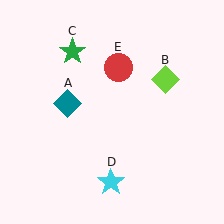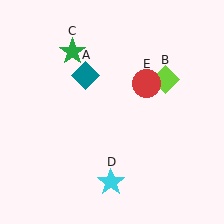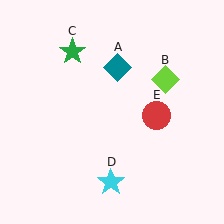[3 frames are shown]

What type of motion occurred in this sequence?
The teal diamond (object A), red circle (object E) rotated clockwise around the center of the scene.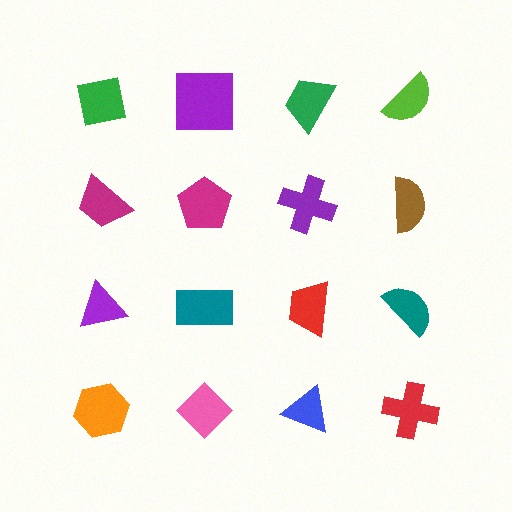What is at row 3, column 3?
A red trapezoid.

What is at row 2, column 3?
A purple cross.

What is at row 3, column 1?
A purple triangle.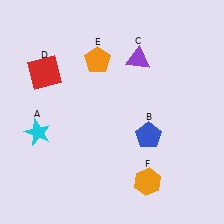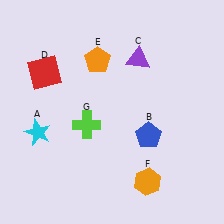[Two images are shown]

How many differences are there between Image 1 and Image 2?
There is 1 difference between the two images.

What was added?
A lime cross (G) was added in Image 2.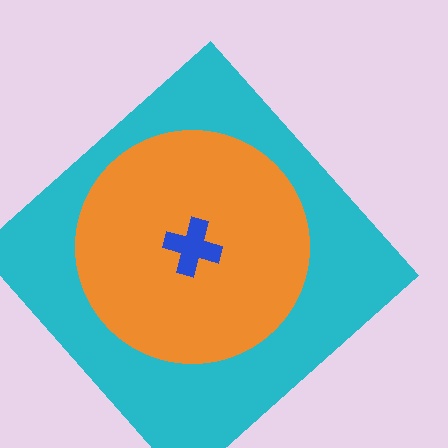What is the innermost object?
The blue cross.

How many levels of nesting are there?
3.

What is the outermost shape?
The cyan diamond.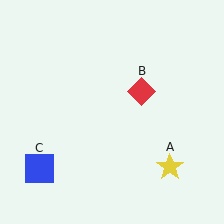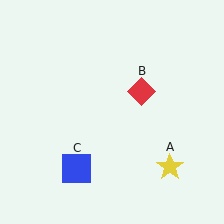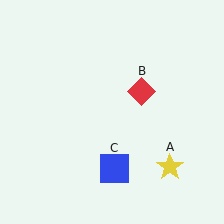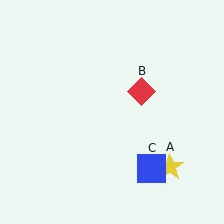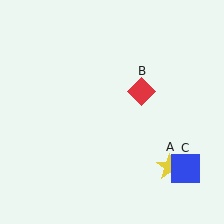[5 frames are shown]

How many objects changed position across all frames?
1 object changed position: blue square (object C).